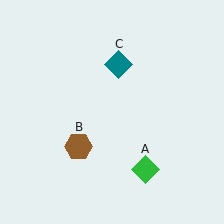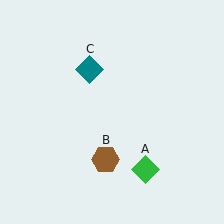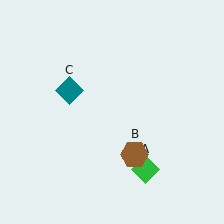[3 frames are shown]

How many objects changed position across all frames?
2 objects changed position: brown hexagon (object B), teal diamond (object C).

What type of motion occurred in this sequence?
The brown hexagon (object B), teal diamond (object C) rotated counterclockwise around the center of the scene.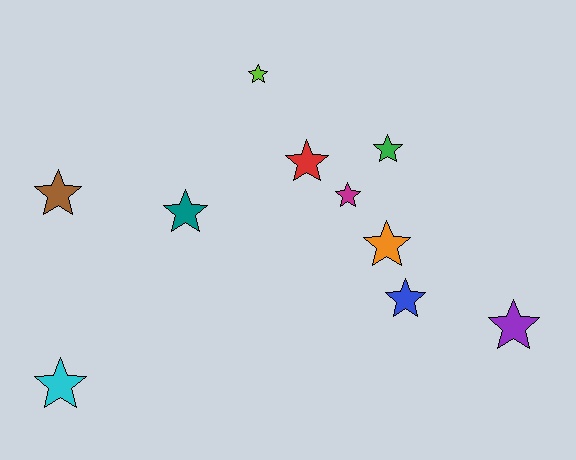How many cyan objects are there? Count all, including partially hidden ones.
There is 1 cyan object.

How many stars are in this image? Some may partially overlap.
There are 10 stars.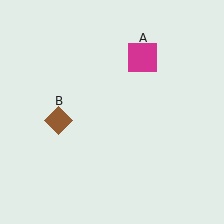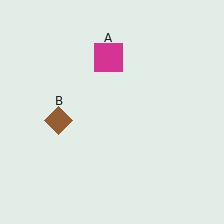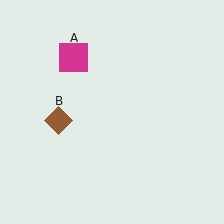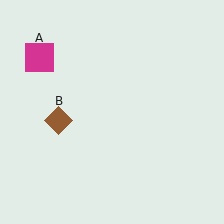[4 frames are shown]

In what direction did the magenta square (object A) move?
The magenta square (object A) moved left.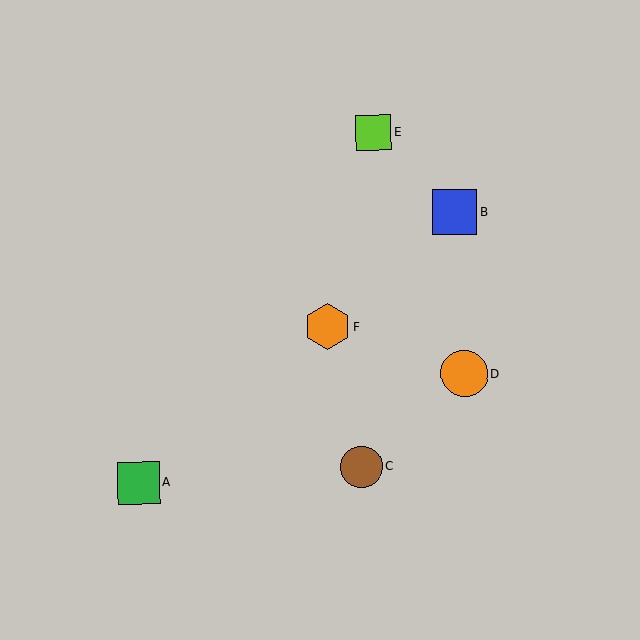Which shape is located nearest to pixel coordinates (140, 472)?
The green square (labeled A) at (139, 483) is nearest to that location.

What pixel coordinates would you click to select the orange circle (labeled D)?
Click at (464, 373) to select the orange circle D.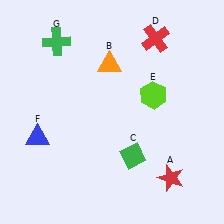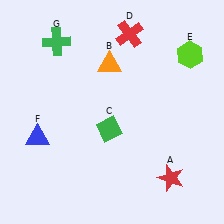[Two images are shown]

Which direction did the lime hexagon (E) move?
The lime hexagon (E) moved up.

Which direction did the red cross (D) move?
The red cross (D) moved left.